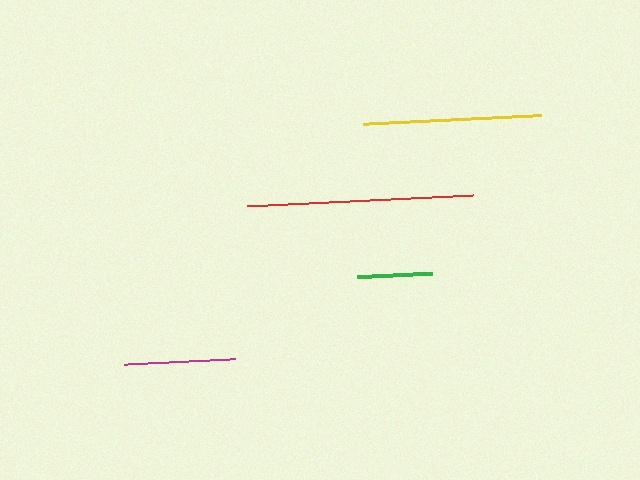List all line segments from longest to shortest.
From longest to shortest: red, yellow, magenta, green.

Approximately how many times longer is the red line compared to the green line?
The red line is approximately 3.0 times the length of the green line.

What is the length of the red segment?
The red segment is approximately 226 pixels long.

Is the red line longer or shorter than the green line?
The red line is longer than the green line.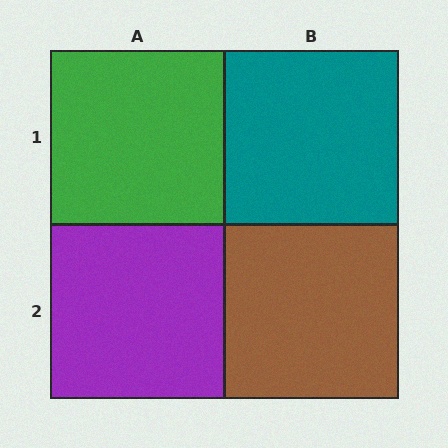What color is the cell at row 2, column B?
Brown.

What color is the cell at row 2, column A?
Purple.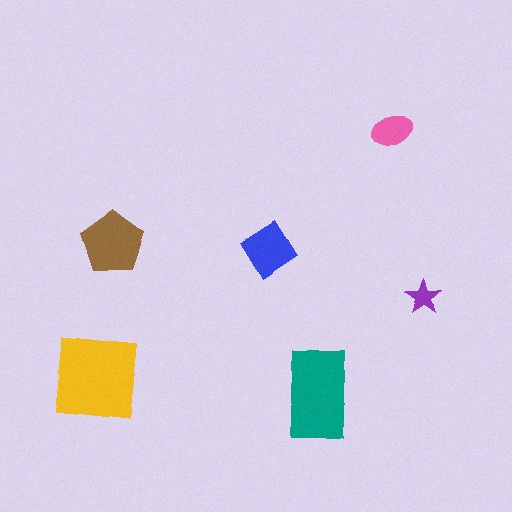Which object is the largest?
The yellow square.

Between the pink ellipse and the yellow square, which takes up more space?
The yellow square.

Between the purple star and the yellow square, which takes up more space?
The yellow square.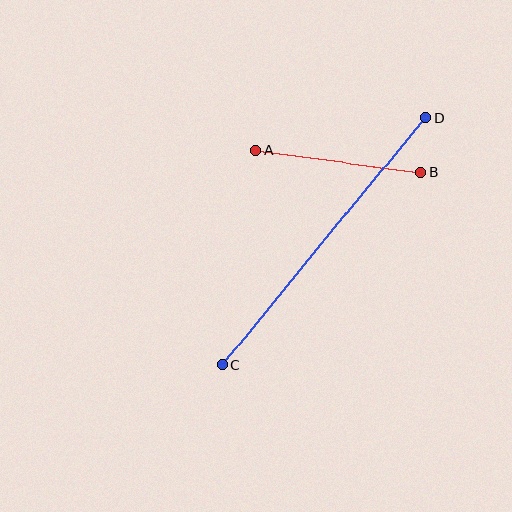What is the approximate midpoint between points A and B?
The midpoint is at approximately (338, 161) pixels.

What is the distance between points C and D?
The distance is approximately 319 pixels.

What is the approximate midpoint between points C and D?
The midpoint is at approximately (324, 241) pixels.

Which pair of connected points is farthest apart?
Points C and D are farthest apart.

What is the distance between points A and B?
The distance is approximately 167 pixels.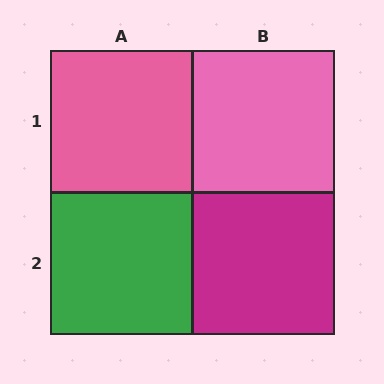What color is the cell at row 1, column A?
Pink.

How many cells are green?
1 cell is green.